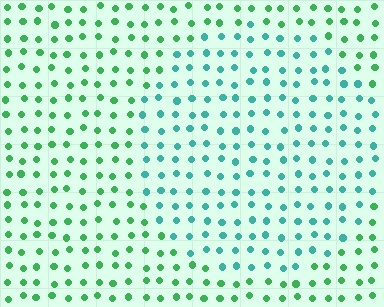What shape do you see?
I see a circle.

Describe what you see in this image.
The image is filled with small green elements in a uniform arrangement. A circle-shaped region is visible where the elements are tinted to a slightly different hue, forming a subtle color boundary.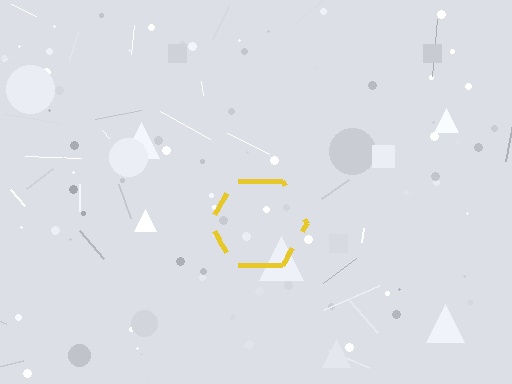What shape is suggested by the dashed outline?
The dashed outline suggests a hexagon.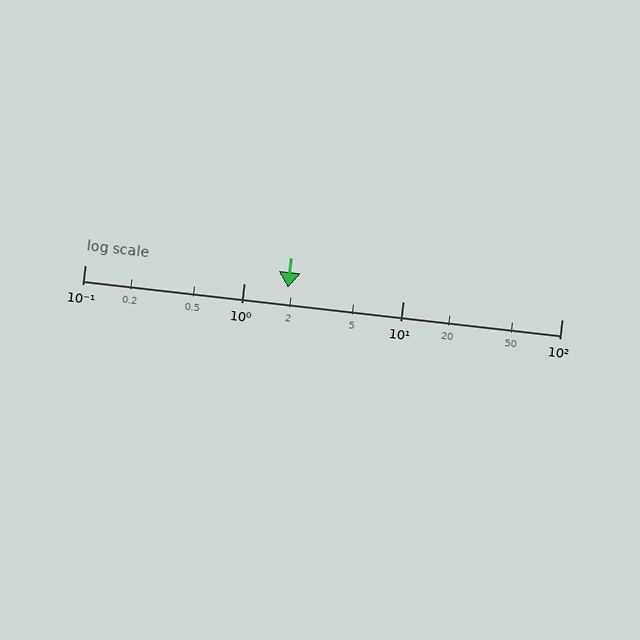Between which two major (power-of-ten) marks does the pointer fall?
The pointer is between 1 and 10.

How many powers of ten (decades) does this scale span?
The scale spans 3 decades, from 0.1 to 100.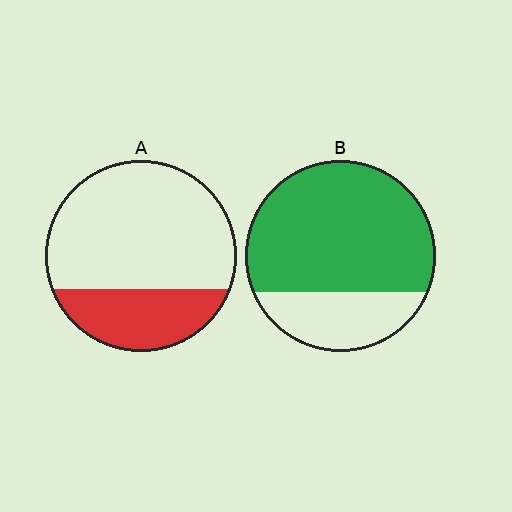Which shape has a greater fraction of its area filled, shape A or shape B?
Shape B.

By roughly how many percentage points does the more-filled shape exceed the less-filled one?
By roughly 45 percentage points (B over A).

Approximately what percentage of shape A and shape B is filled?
A is approximately 30% and B is approximately 75%.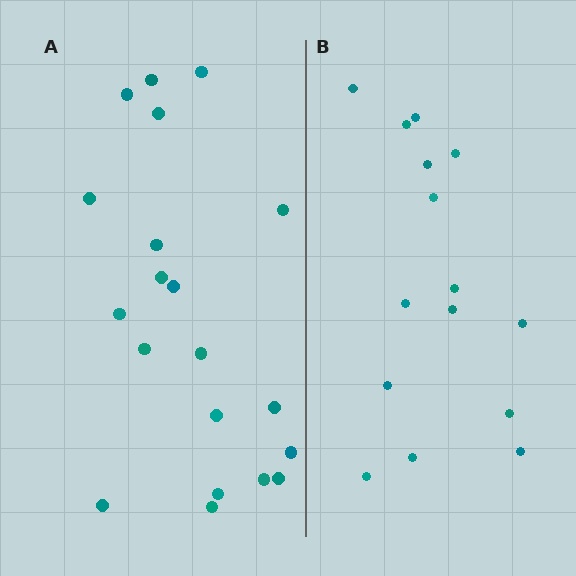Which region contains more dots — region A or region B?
Region A (the left region) has more dots.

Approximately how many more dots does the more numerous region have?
Region A has about 5 more dots than region B.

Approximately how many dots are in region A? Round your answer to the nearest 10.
About 20 dots.